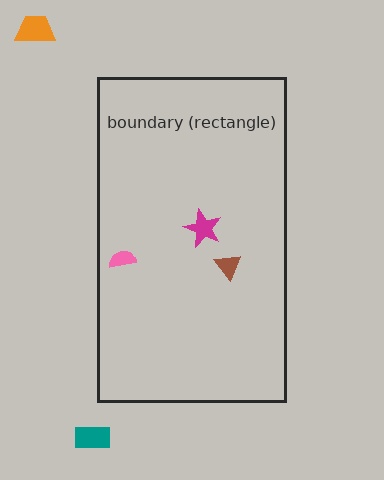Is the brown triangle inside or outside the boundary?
Inside.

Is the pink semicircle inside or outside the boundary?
Inside.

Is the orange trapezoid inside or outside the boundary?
Outside.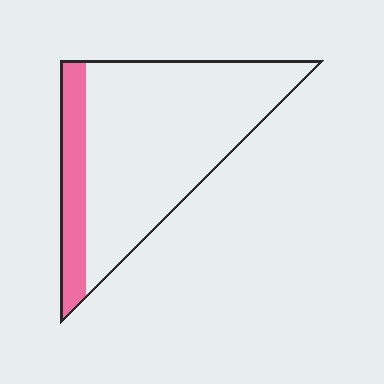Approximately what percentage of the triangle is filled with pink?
Approximately 20%.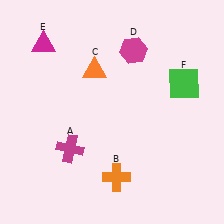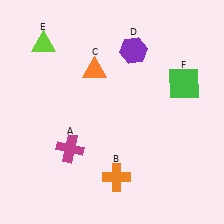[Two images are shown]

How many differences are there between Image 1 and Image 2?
There are 2 differences between the two images.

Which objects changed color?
D changed from magenta to purple. E changed from magenta to lime.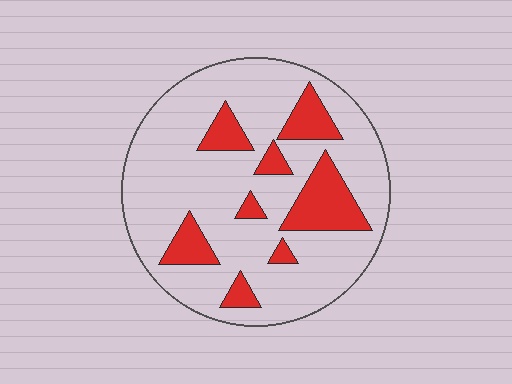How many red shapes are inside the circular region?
8.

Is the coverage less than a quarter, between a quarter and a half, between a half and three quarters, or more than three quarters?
Less than a quarter.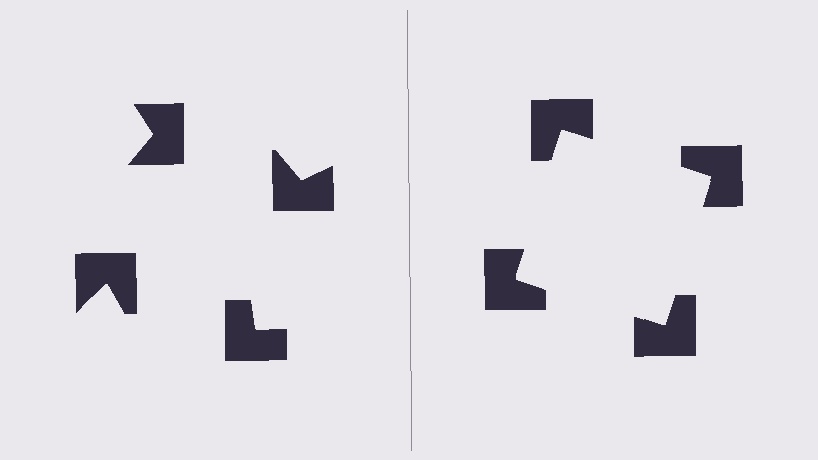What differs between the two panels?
The notched squares are positioned identically on both sides; only the wedge orientations differ. On the right they align to a square; on the left they are misaligned.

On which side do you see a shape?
An illusory square appears on the right side. On the left side the wedge cuts are rotated, so no coherent shape forms.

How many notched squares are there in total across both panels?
8 — 4 on each side.